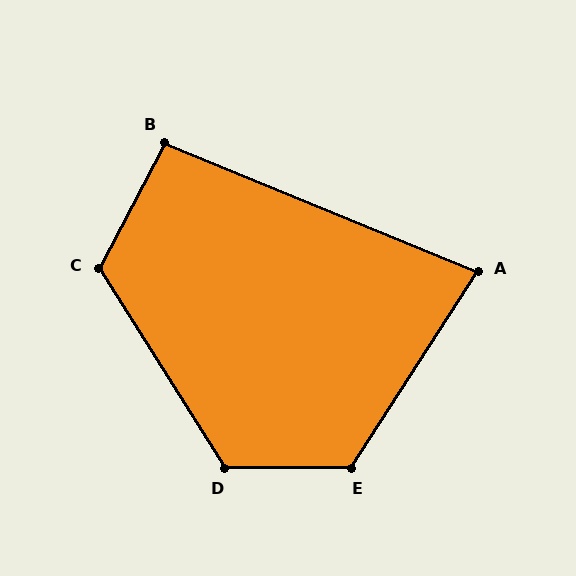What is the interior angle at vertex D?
Approximately 122 degrees (obtuse).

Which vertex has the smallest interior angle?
A, at approximately 80 degrees.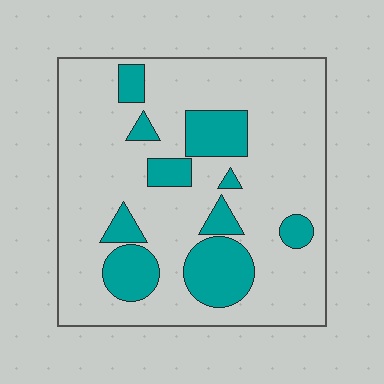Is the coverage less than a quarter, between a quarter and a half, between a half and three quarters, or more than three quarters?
Less than a quarter.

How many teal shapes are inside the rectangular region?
10.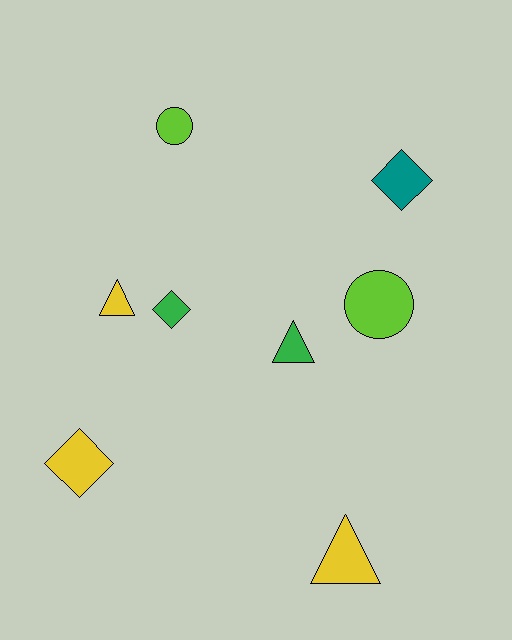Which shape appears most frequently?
Triangle, with 3 objects.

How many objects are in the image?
There are 8 objects.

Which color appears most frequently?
Yellow, with 3 objects.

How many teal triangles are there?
There are no teal triangles.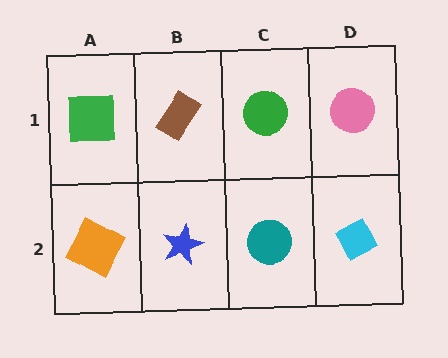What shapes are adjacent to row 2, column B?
A brown rectangle (row 1, column B), an orange square (row 2, column A), a teal circle (row 2, column C).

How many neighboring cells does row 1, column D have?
2.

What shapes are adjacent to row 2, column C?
A green circle (row 1, column C), a blue star (row 2, column B), a cyan diamond (row 2, column D).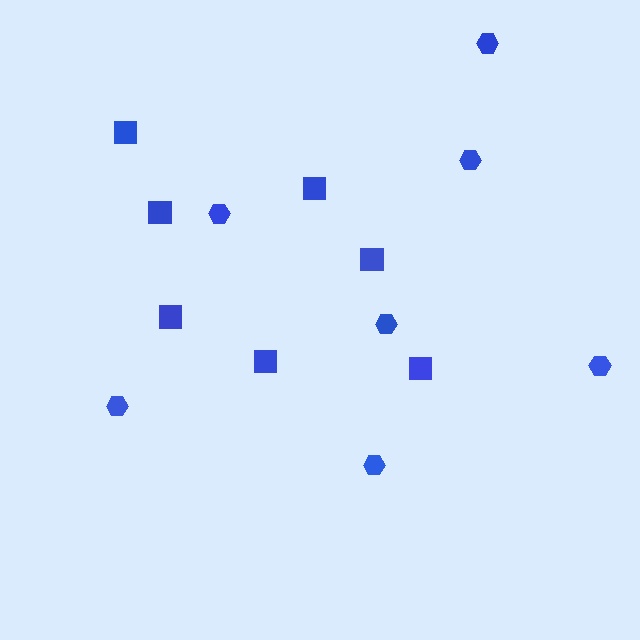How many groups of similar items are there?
There are 2 groups: one group of squares (7) and one group of hexagons (7).